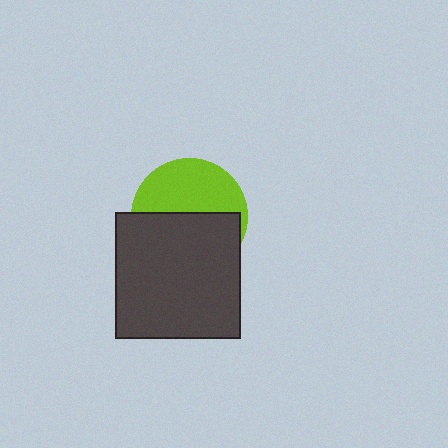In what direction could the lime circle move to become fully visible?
The lime circle could move up. That would shift it out from behind the dark gray square entirely.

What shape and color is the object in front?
The object in front is a dark gray square.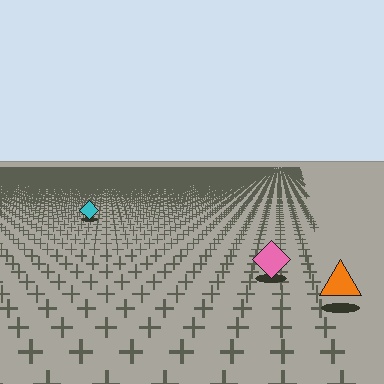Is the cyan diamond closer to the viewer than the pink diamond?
No. The pink diamond is closer — you can tell from the texture gradient: the ground texture is coarser near it.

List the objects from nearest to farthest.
From nearest to farthest: the orange triangle, the pink diamond, the cyan diamond.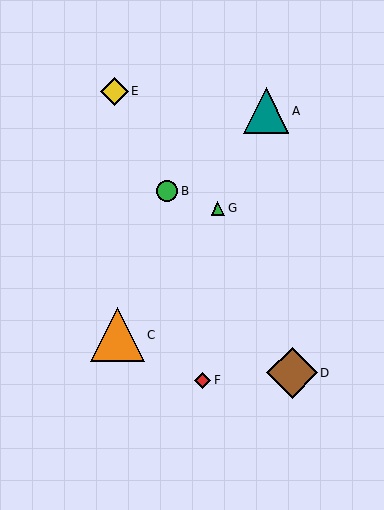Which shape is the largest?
The orange triangle (labeled C) is the largest.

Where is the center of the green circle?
The center of the green circle is at (167, 191).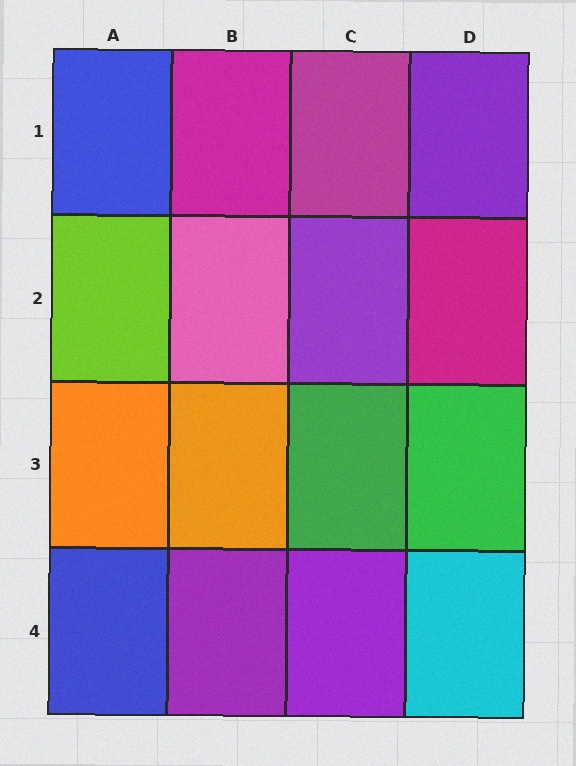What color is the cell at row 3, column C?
Green.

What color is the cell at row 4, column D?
Cyan.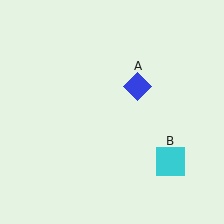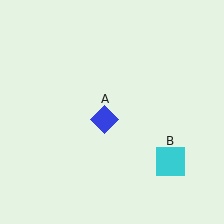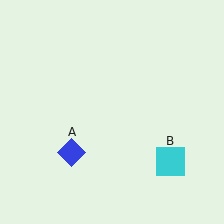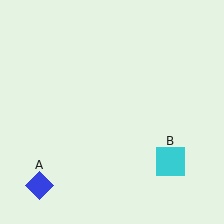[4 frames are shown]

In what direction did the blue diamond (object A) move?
The blue diamond (object A) moved down and to the left.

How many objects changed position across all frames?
1 object changed position: blue diamond (object A).